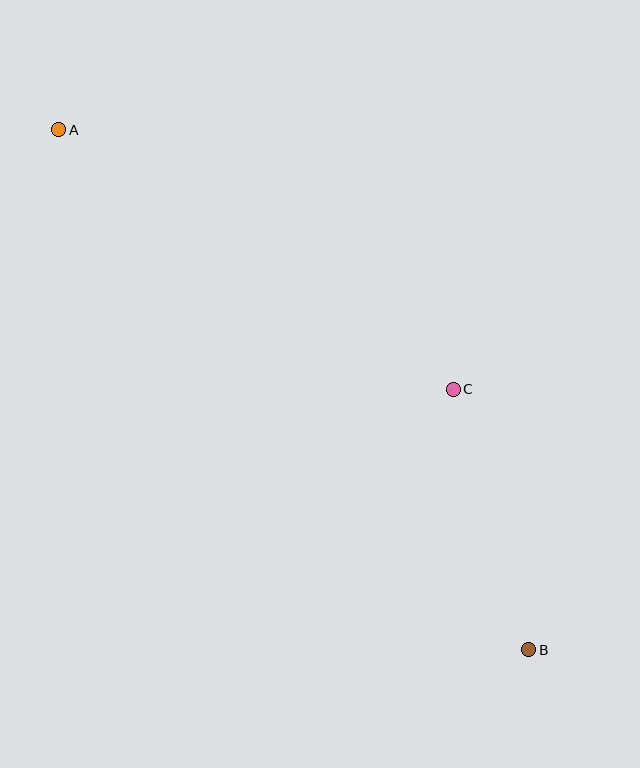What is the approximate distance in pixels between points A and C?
The distance between A and C is approximately 472 pixels.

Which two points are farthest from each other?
Points A and B are farthest from each other.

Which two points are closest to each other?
Points B and C are closest to each other.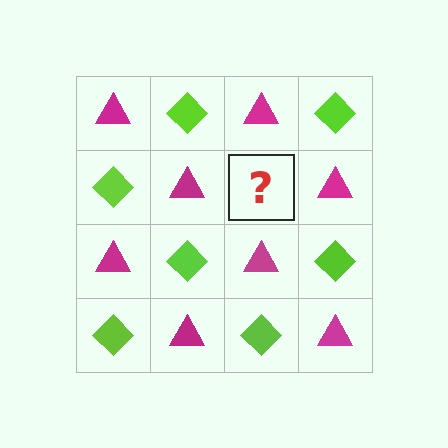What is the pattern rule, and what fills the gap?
The rule is that it alternates magenta triangle and lime diamond in a checkerboard pattern. The gap should be filled with a lime diamond.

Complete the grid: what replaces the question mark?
The question mark should be replaced with a lime diamond.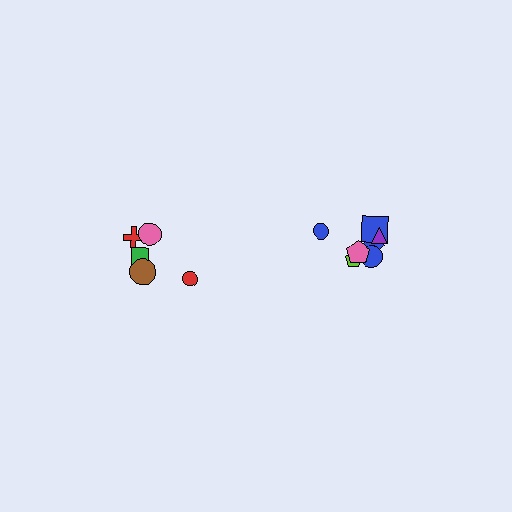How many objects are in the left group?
There are 5 objects.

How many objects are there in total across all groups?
There are 12 objects.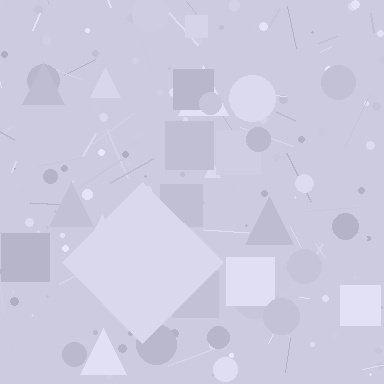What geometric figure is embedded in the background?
A diamond is embedded in the background.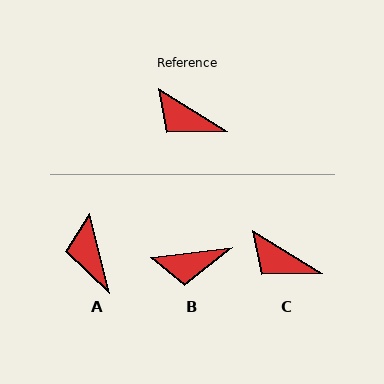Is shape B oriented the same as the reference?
No, it is off by about 38 degrees.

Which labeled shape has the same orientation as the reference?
C.